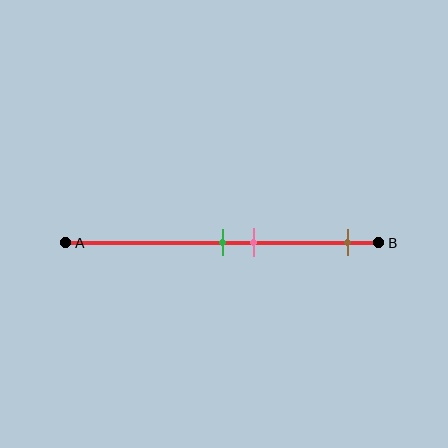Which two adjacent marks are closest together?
The green and pink marks are the closest adjacent pair.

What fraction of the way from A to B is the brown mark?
The brown mark is approximately 90% (0.9) of the way from A to B.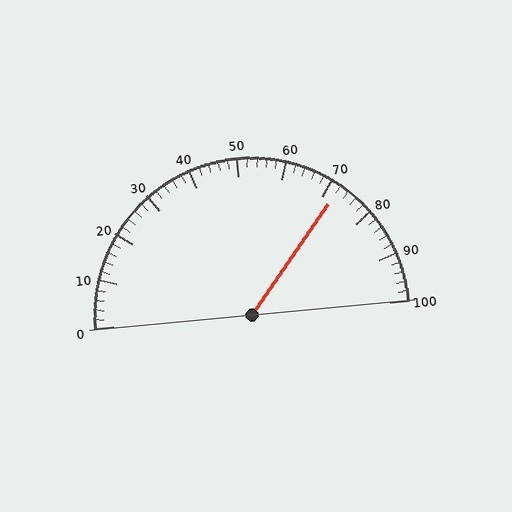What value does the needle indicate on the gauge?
The needle indicates approximately 72.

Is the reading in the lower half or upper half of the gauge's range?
The reading is in the upper half of the range (0 to 100).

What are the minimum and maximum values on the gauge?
The gauge ranges from 0 to 100.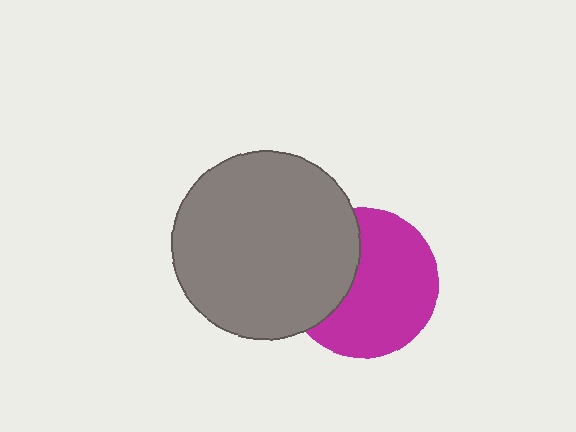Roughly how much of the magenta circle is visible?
Most of it is visible (roughly 66%).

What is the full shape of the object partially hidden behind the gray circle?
The partially hidden object is a magenta circle.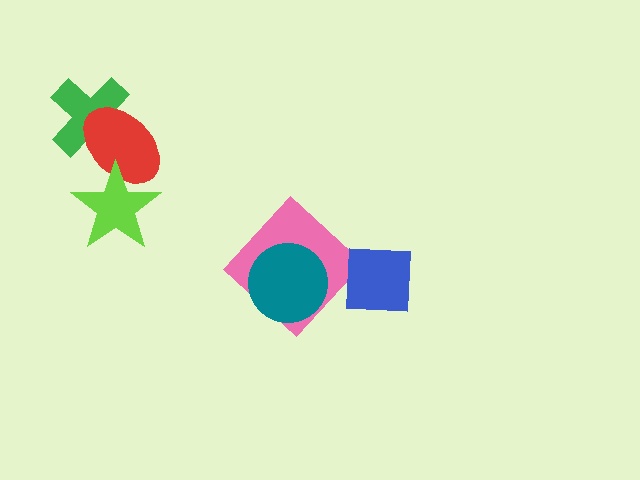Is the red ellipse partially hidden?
Yes, it is partially covered by another shape.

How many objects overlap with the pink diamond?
1 object overlaps with the pink diamond.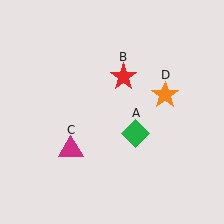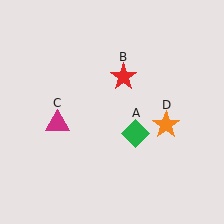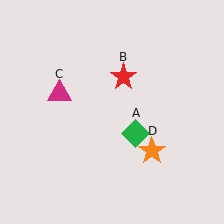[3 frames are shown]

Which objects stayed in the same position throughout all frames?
Green diamond (object A) and red star (object B) remained stationary.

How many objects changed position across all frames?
2 objects changed position: magenta triangle (object C), orange star (object D).